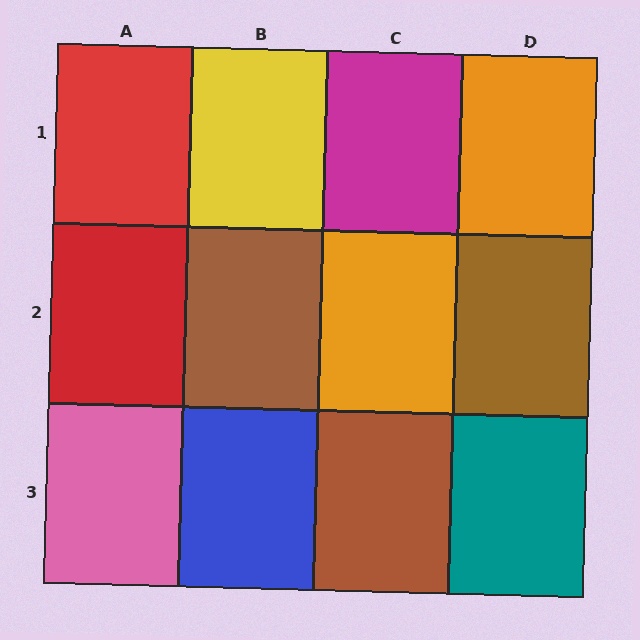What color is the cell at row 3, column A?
Pink.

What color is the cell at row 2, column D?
Brown.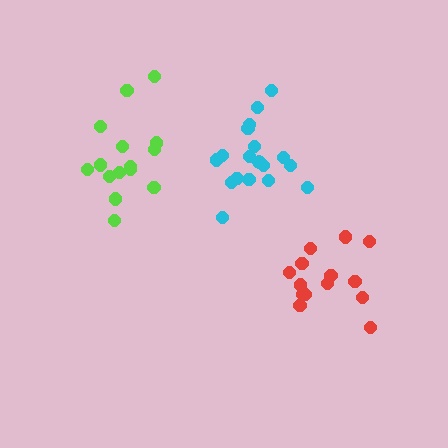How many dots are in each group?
Group 1: 14 dots, Group 2: 18 dots, Group 3: 15 dots (47 total).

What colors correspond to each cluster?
The clusters are colored: red, cyan, lime.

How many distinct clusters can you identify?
There are 3 distinct clusters.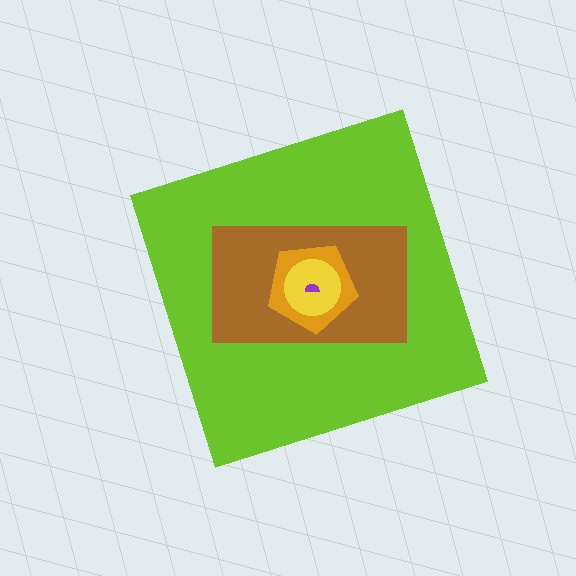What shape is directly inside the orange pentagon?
The yellow circle.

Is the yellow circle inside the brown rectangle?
Yes.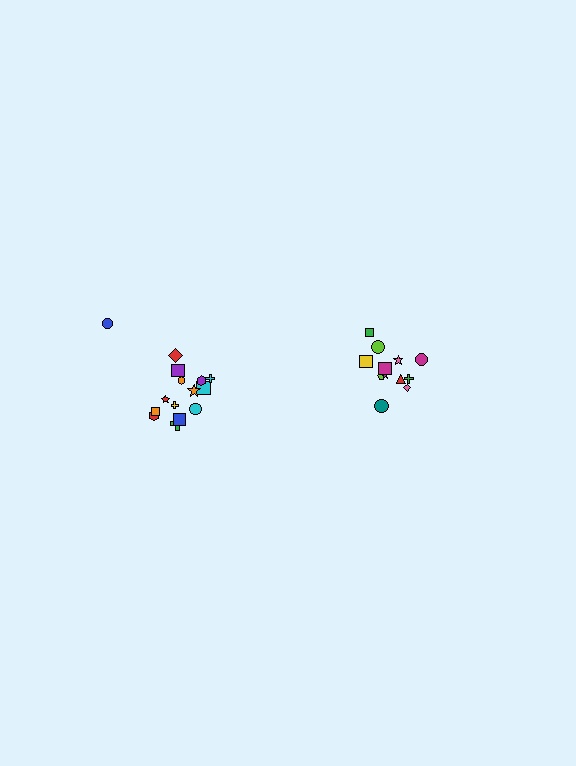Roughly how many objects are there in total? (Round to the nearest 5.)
Roughly 25 objects in total.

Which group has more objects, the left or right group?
The left group.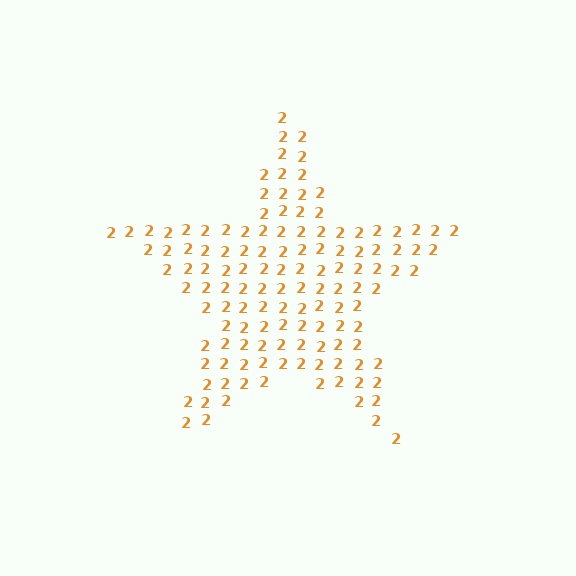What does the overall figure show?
The overall figure shows a star.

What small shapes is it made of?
It is made of small digit 2's.